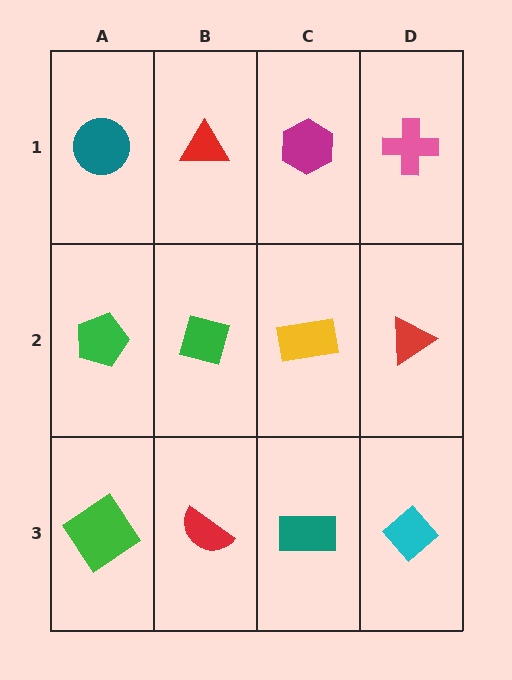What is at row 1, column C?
A magenta hexagon.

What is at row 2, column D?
A red triangle.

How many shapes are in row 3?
4 shapes.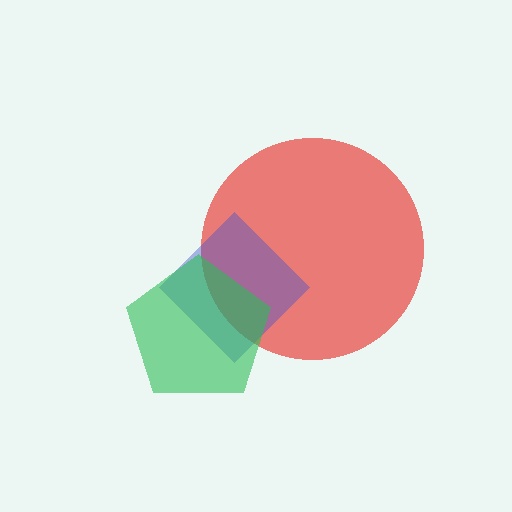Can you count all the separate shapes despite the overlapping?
Yes, there are 3 separate shapes.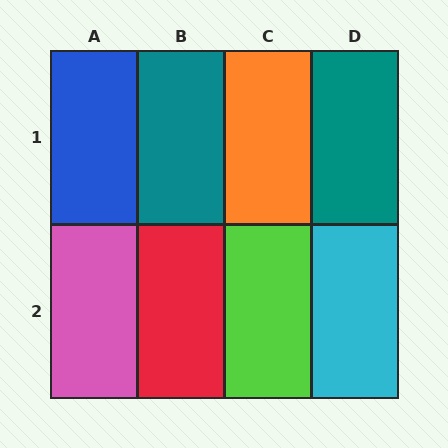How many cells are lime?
1 cell is lime.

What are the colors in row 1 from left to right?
Blue, teal, orange, teal.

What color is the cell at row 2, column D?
Cyan.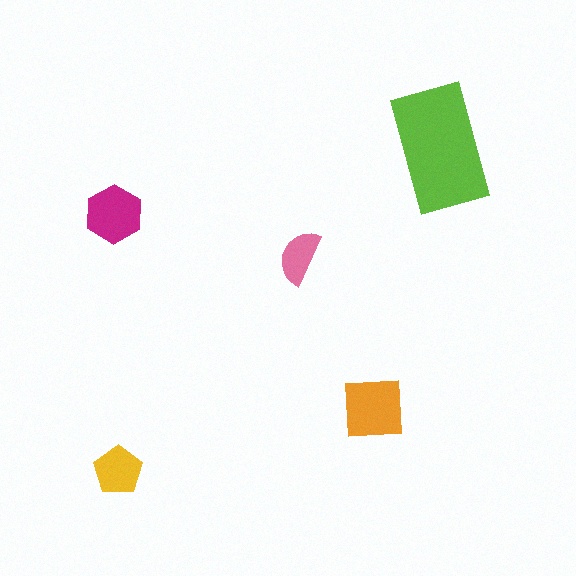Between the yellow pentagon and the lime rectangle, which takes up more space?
The lime rectangle.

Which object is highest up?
The lime rectangle is topmost.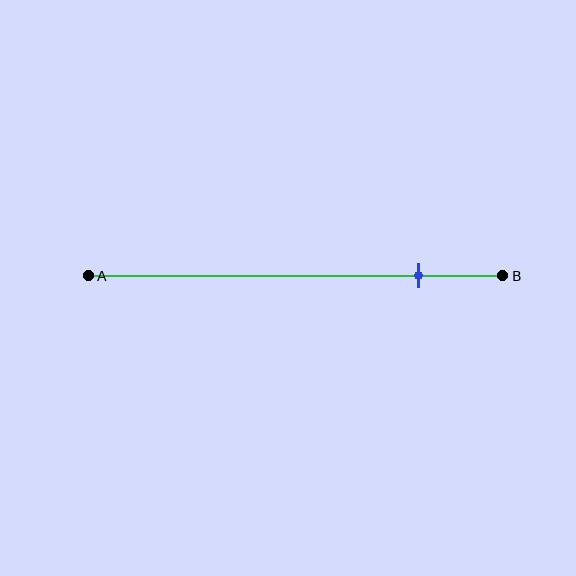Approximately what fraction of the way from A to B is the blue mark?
The blue mark is approximately 80% of the way from A to B.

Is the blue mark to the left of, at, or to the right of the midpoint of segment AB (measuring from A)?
The blue mark is to the right of the midpoint of segment AB.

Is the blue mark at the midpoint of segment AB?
No, the mark is at about 80% from A, not at the 50% midpoint.